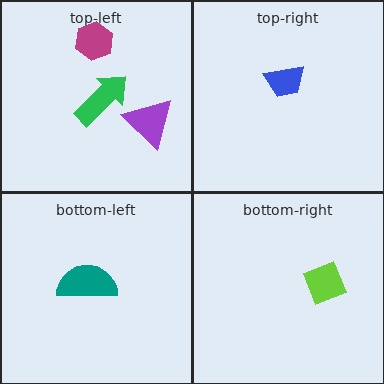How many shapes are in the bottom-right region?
1.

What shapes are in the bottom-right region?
The lime diamond.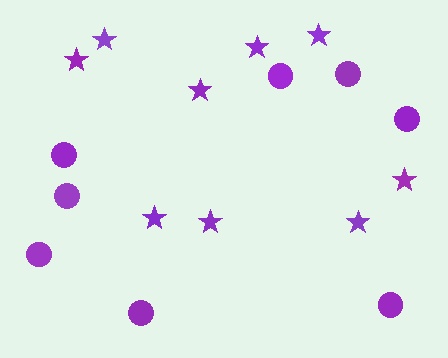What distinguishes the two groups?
There are 2 groups: one group of circles (8) and one group of stars (9).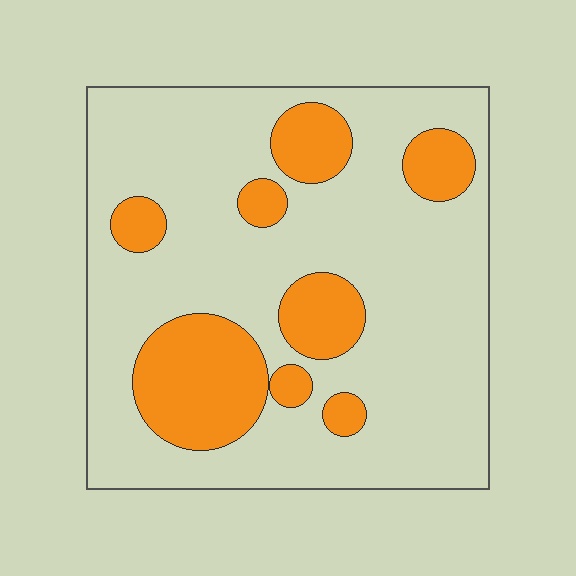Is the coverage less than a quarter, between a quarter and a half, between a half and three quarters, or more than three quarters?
Less than a quarter.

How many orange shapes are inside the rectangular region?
8.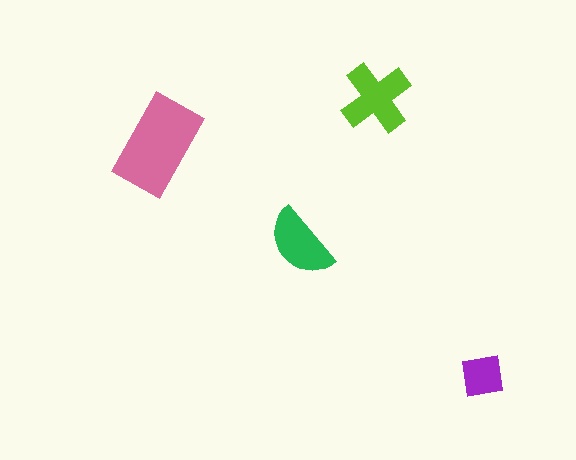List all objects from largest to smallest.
The pink rectangle, the lime cross, the green semicircle, the purple square.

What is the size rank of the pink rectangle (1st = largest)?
1st.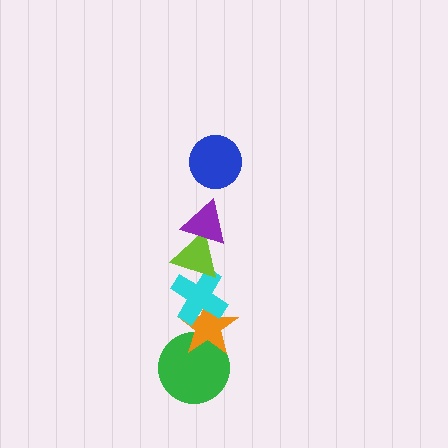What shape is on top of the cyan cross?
The lime triangle is on top of the cyan cross.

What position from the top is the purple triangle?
The purple triangle is 2nd from the top.